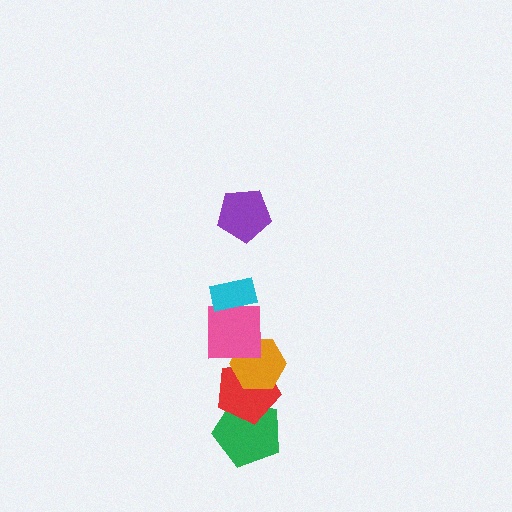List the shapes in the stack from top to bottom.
From top to bottom: the purple pentagon, the cyan rectangle, the pink square, the orange hexagon, the red pentagon, the green pentagon.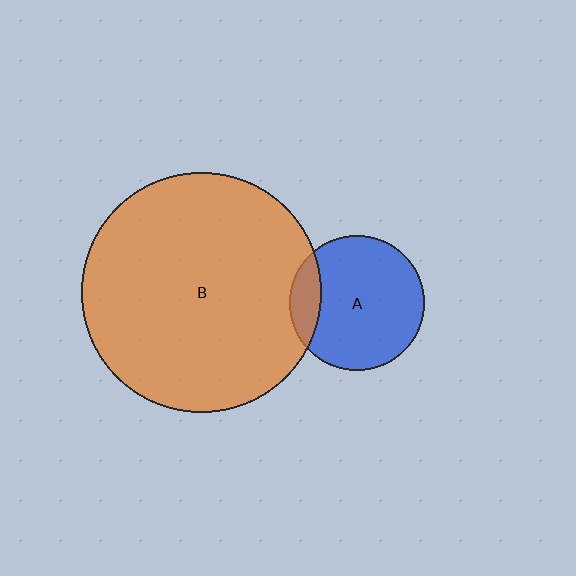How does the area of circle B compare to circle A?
Approximately 3.2 times.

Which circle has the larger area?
Circle B (orange).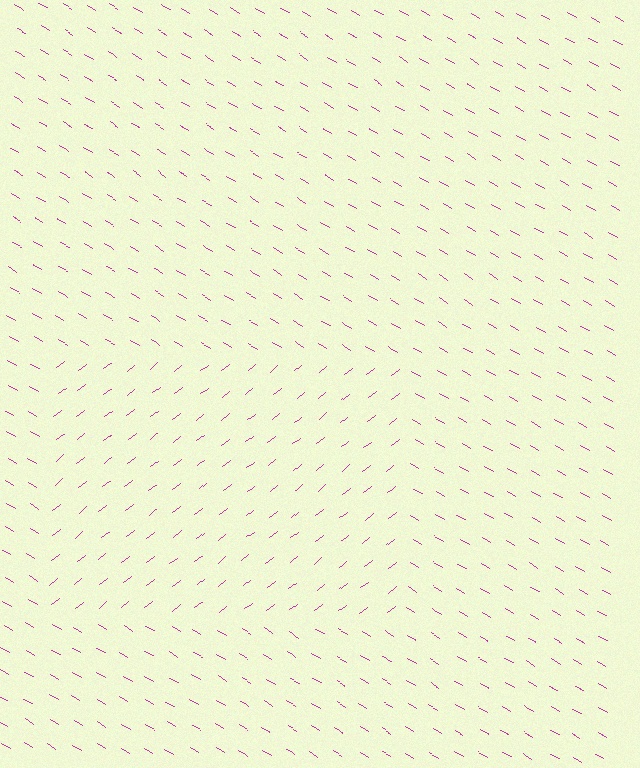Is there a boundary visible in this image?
Yes, there is a texture boundary formed by a change in line orientation.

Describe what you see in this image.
The image is filled with small magenta line segments. A rectangle region in the image has lines oriented differently from the surrounding lines, creating a visible texture boundary.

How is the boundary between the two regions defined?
The boundary is defined purely by a change in line orientation (approximately 69 degrees difference). All lines are the same color and thickness.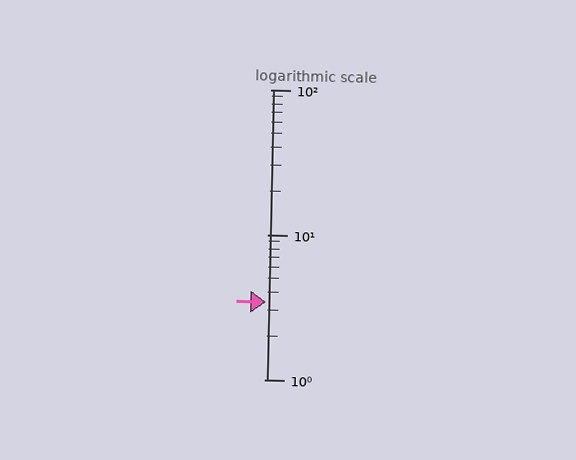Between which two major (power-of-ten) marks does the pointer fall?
The pointer is between 1 and 10.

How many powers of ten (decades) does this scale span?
The scale spans 2 decades, from 1 to 100.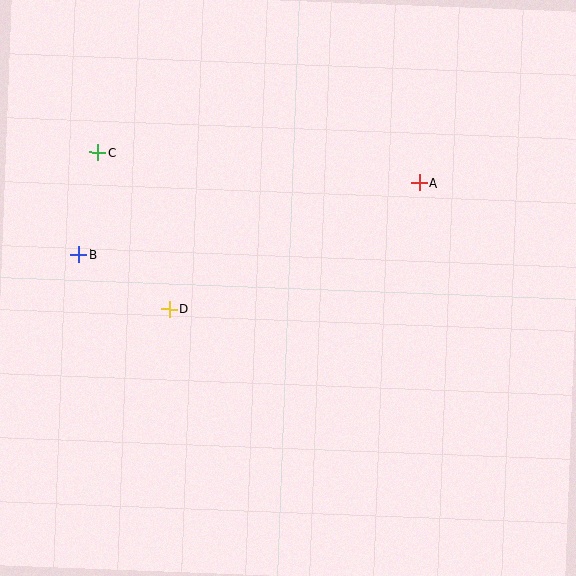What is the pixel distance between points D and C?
The distance between D and C is 172 pixels.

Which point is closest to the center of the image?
Point D at (169, 309) is closest to the center.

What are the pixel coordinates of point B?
Point B is at (79, 254).